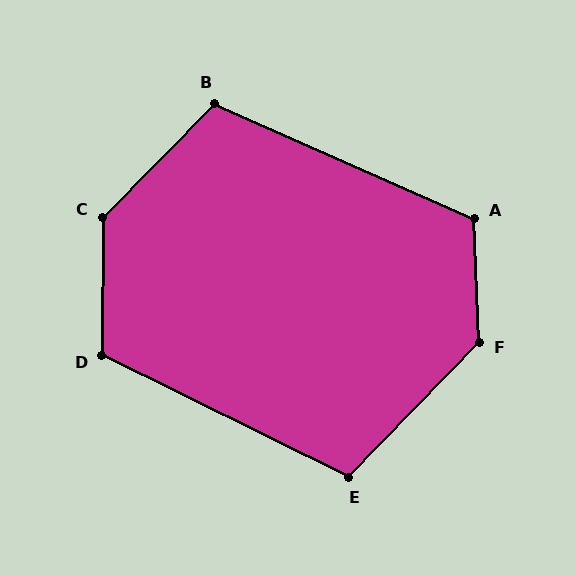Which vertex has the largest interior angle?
C, at approximately 136 degrees.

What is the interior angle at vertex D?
Approximately 116 degrees (obtuse).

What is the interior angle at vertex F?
Approximately 134 degrees (obtuse).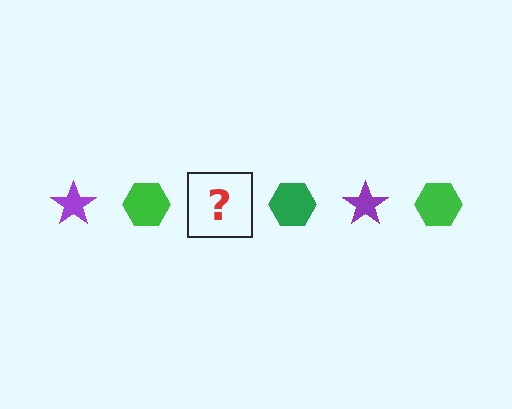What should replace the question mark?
The question mark should be replaced with a purple star.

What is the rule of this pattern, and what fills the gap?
The rule is that the pattern alternates between purple star and green hexagon. The gap should be filled with a purple star.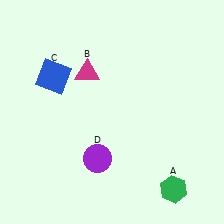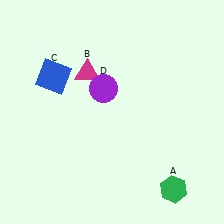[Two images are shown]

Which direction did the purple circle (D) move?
The purple circle (D) moved up.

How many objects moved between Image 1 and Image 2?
1 object moved between the two images.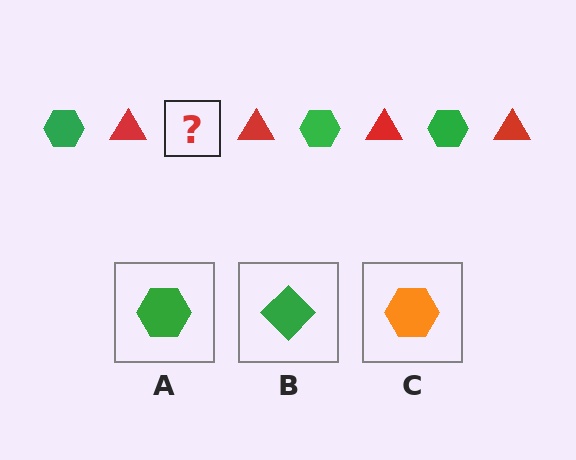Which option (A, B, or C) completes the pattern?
A.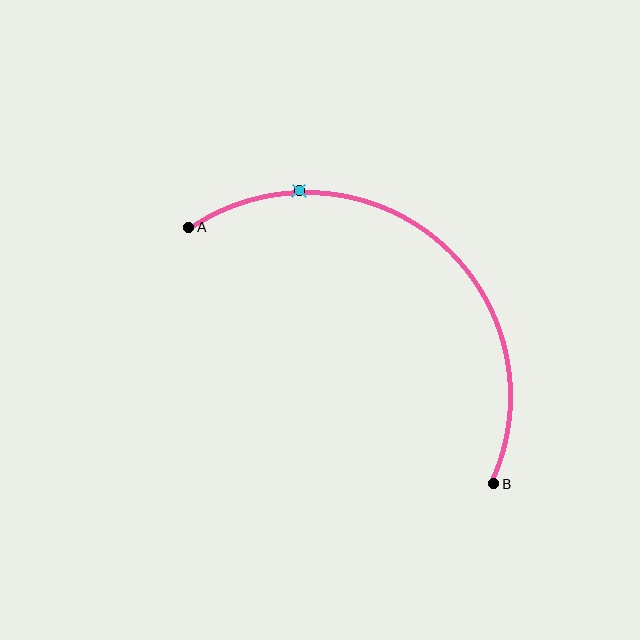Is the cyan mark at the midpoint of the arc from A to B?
No. The cyan mark lies on the arc but is closer to endpoint A. The arc midpoint would be at the point on the curve equidistant along the arc from both A and B.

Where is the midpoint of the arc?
The arc midpoint is the point on the curve farthest from the straight line joining A and B. It sits above and to the right of that line.